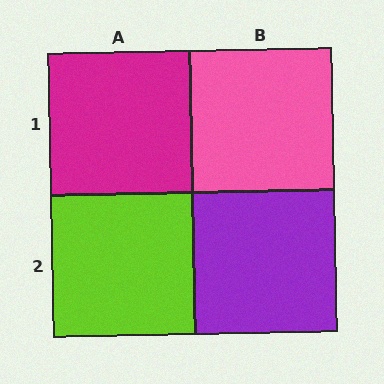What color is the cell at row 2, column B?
Purple.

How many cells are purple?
1 cell is purple.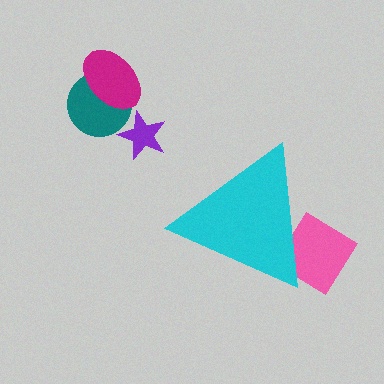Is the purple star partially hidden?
No, the purple star is fully visible.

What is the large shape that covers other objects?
A cyan triangle.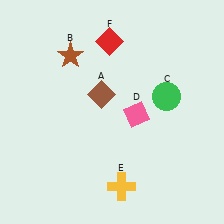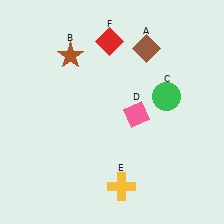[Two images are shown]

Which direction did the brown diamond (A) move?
The brown diamond (A) moved up.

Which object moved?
The brown diamond (A) moved up.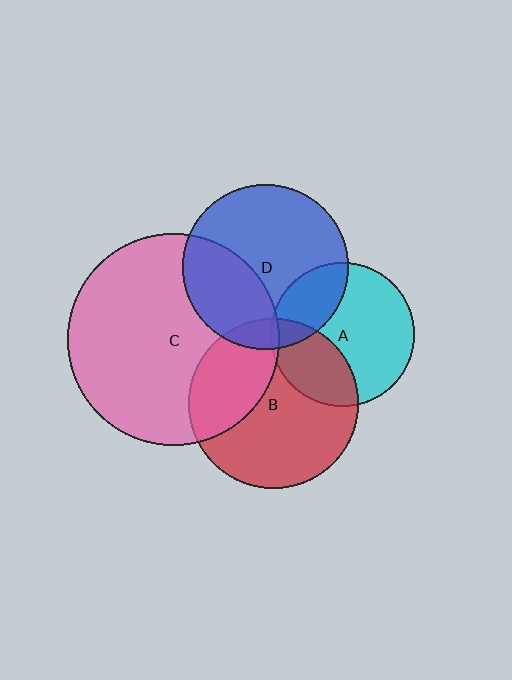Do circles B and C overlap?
Yes.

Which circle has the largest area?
Circle C (pink).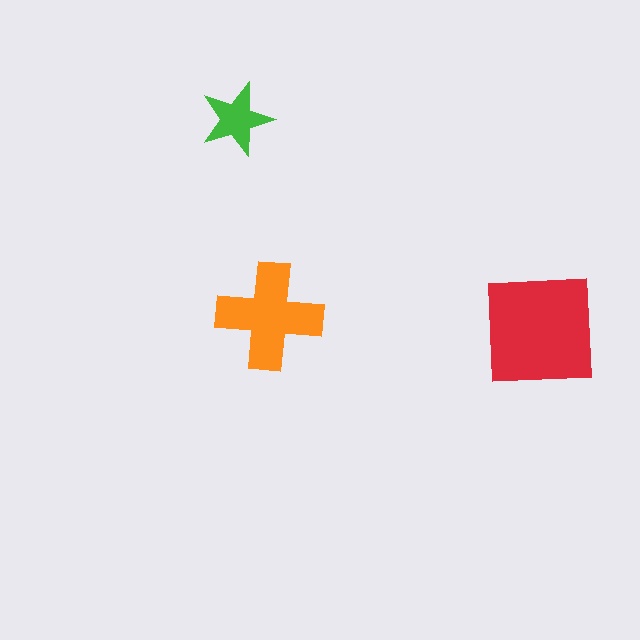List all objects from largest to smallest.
The red square, the orange cross, the green star.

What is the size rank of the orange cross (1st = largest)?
2nd.